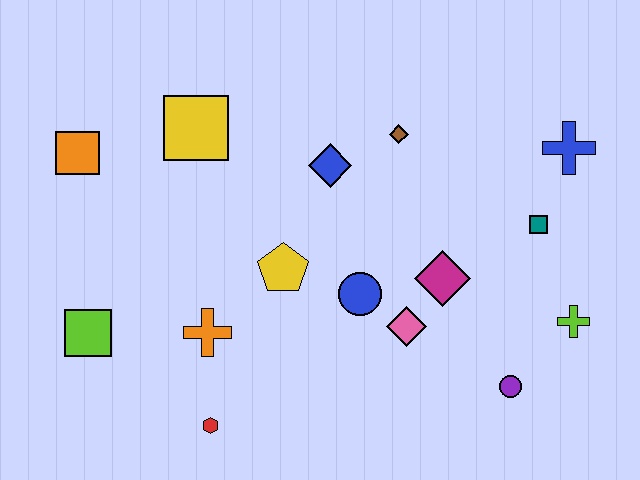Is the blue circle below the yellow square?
Yes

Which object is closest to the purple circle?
The lime cross is closest to the purple circle.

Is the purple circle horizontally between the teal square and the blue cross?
No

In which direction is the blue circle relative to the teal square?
The blue circle is to the left of the teal square.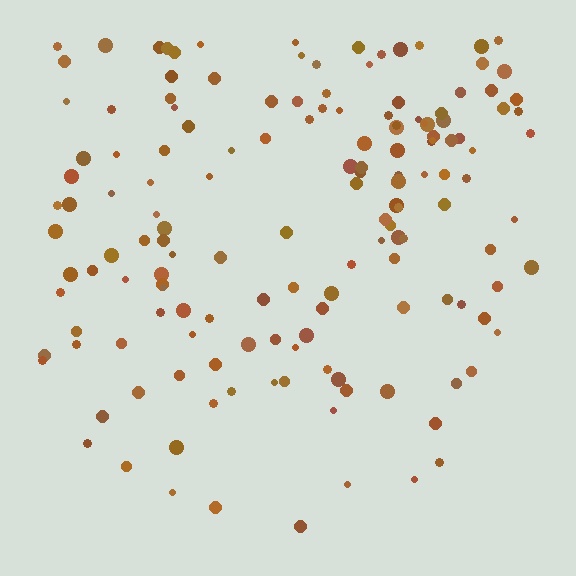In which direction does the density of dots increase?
From bottom to top, with the top side densest.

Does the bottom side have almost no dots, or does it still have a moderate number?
Still a moderate number, just noticeably fewer than the top.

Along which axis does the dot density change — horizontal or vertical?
Vertical.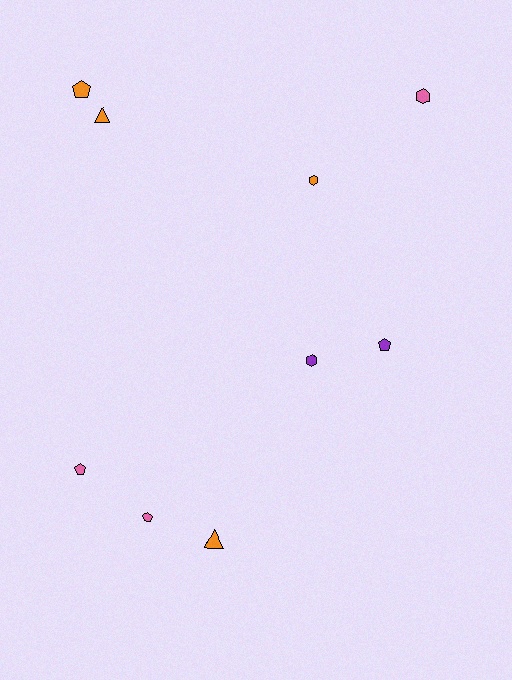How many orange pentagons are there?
There is 1 orange pentagon.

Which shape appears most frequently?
Pentagon, with 4 objects.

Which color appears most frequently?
Orange, with 4 objects.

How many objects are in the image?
There are 9 objects.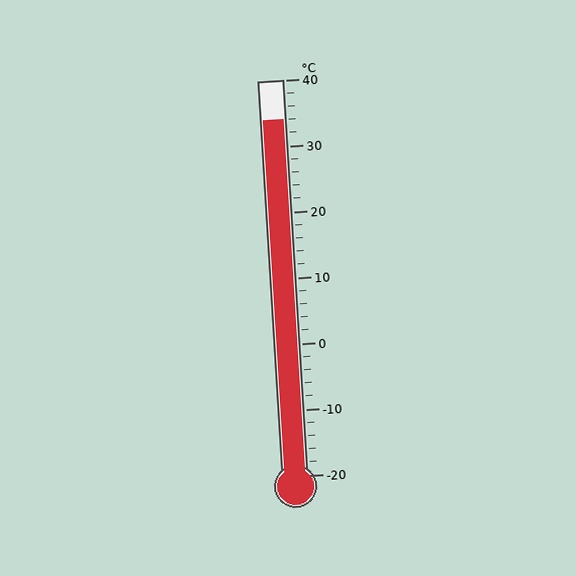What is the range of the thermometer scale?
The thermometer scale ranges from -20°C to 40°C.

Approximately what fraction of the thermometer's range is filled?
The thermometer is filled to approximately 90% of its range.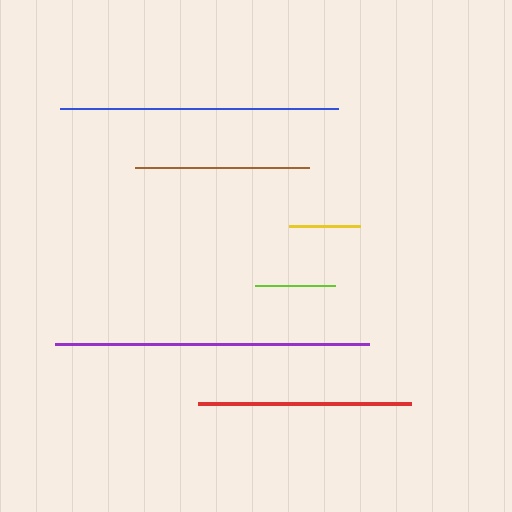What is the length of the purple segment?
The purple segment is approximately 314 pixels long.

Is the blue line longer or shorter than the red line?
The blue line is longer than the red line.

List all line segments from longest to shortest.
From longest to shortest: purple, blue, red, brown, lime, yellow.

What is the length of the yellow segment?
The yellow segment is approximately 71 pixels long.